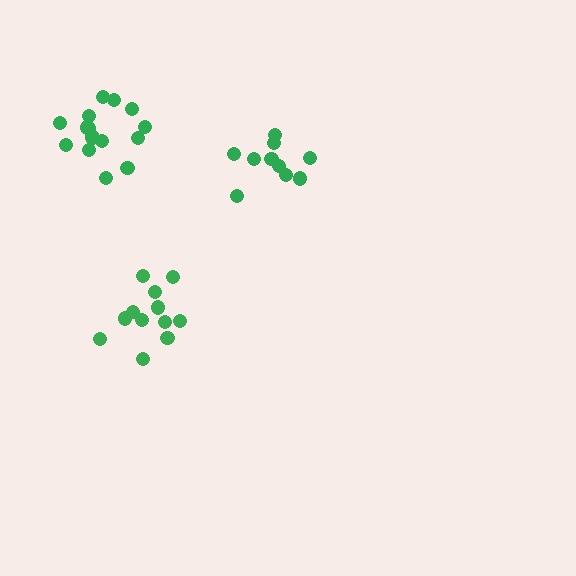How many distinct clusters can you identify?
There are 3 distinct clusters.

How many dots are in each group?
Group 1: 10 dots, Group 2: 12 dots, Group 3: 15 dots (37 total).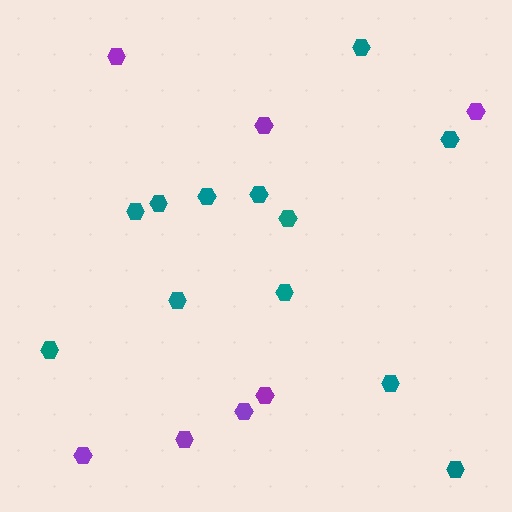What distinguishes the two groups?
There are 2 groups: one group of teal hexagons (12) and one group of purple hexagons (7).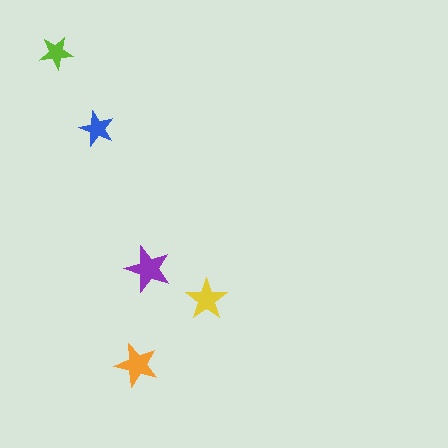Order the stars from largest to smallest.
the purple one, the orange one, the yellow one, the blue one, the lime one.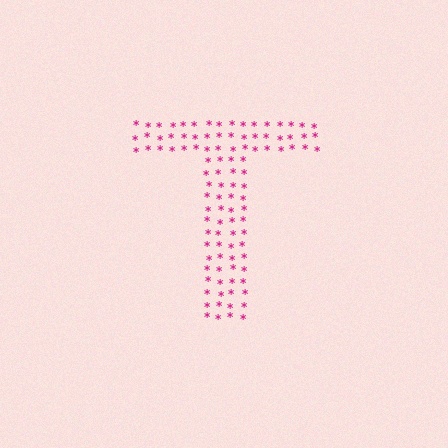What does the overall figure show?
The overall figure shows the letter T.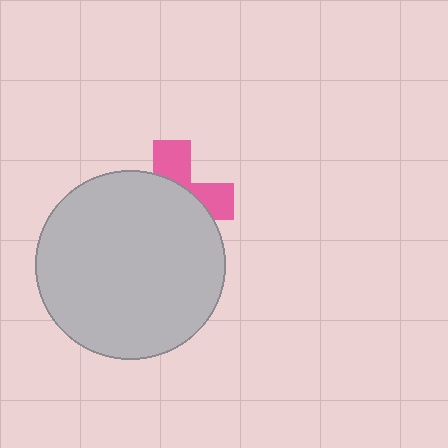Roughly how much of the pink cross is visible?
A small part of it is visible (roughly 35%).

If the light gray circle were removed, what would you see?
You would see the complete pink cross.